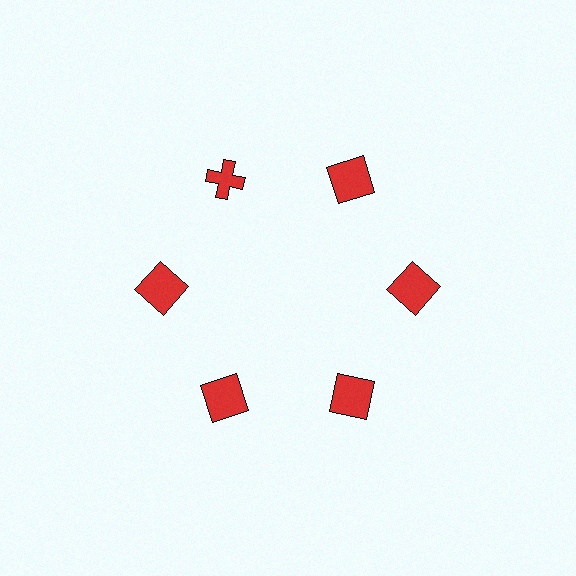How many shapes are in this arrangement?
There are 6 shapes arranged in a ring pattern.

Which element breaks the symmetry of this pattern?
The red cross at roughly the 11 o'clock position breaks the symmetry. All other shapes are red squares.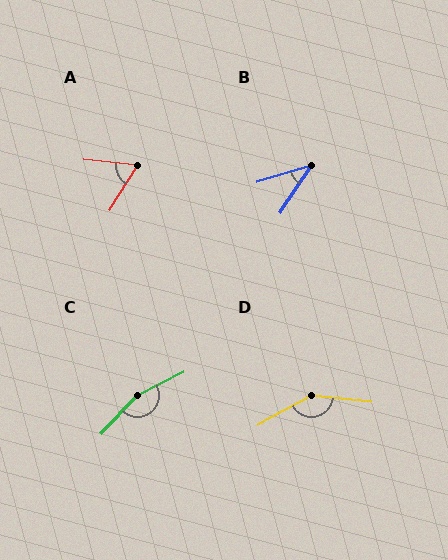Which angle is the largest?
C, at approximately 160 degrees.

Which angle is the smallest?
B, at approximately 39 degrees.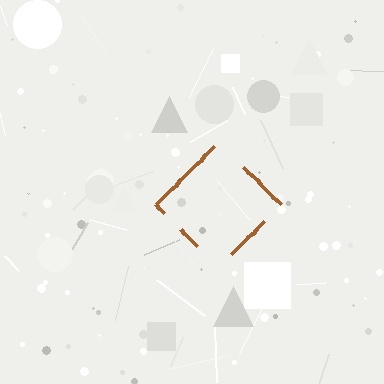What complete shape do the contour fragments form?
The contour fragments form a diamond.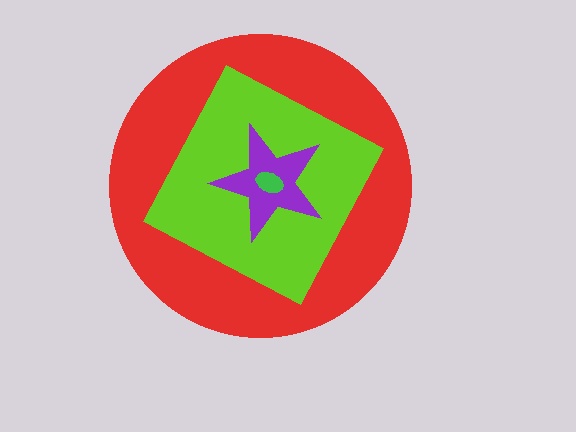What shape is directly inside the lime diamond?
The purple star.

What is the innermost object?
The green ellipse.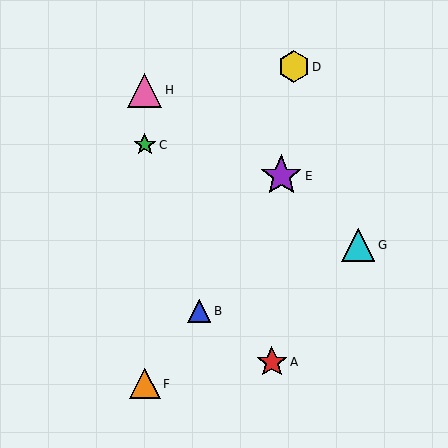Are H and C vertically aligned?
Yes, both are at x≈145.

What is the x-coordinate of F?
Object F is at x≈145.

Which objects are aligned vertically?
Objects C, F, H are aligned vertically.